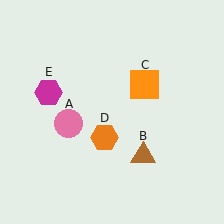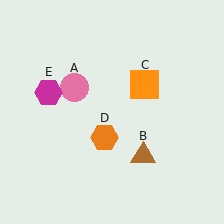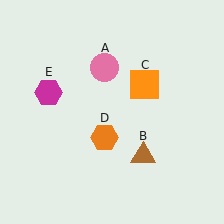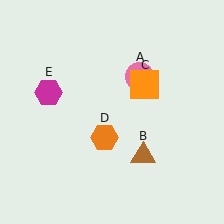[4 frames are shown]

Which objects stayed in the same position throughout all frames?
Brown triangle (object B) and orange square (object C) and orange hexagon (object D) and magenta hexagon (object E) remained stationary.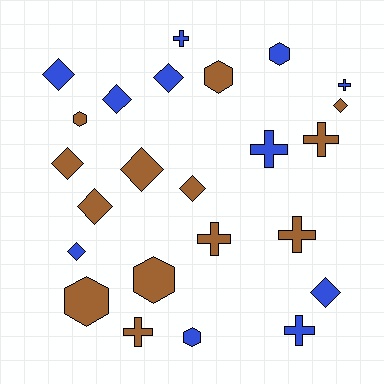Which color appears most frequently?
Brown, with 13 objects.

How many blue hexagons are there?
There are 2 blue hexagons.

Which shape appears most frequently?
Diamond, with 10 objects.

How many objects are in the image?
There are 24 objects.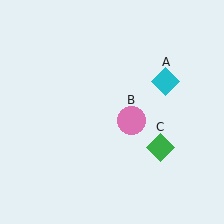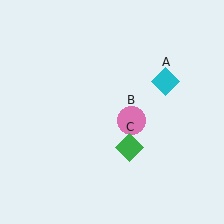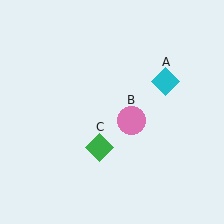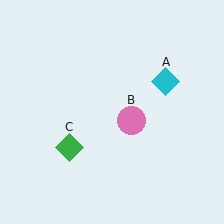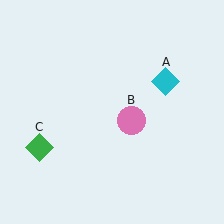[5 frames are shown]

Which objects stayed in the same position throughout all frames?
Cyan diamond (object A) and pink circle (object B) remained stationary.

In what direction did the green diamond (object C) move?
The green diamond (object C) moved left.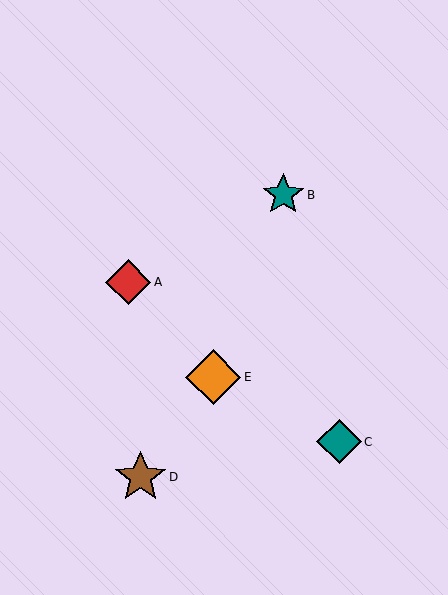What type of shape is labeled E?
Shape E is an orange diamond.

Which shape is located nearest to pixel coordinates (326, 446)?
The teal diamond (labeled C) at (339, 442) is nearest to that location.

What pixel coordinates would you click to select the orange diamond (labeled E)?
Click at (213, 377) to select the orange diamond E.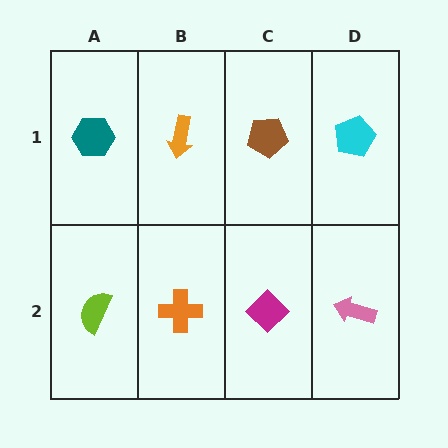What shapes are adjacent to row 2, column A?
A teal hexagon (row 1, column A), an orange cross (row 2, column B).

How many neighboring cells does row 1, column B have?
3.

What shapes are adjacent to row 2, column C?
A brown pentagon (row 1, column C), an orange cross (row 2, column B), a pink arrow (row 2, column D).